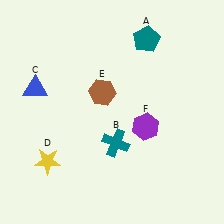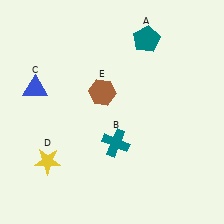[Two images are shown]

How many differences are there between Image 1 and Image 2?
There is 1 difference between the two images.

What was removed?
The purple hexagon (F) was removed in Image 2.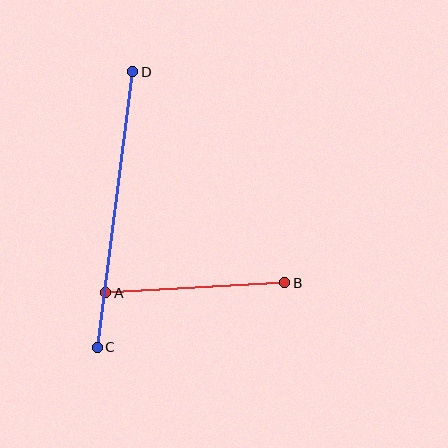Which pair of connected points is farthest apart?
Points C and D are farthest apart.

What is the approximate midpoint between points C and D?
The midpoint is at approximately (115, 209) pixels.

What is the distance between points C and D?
The distance is approximately 278 pixels.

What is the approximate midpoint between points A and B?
The midpoint is at approximately (195, 288) pixels.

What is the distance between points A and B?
The distance is approximately 180 pixels.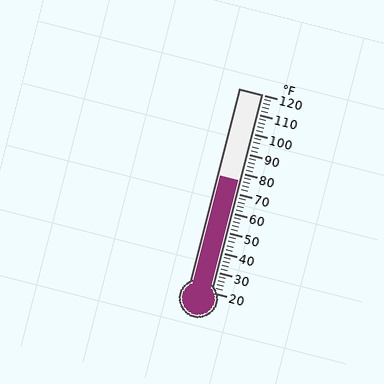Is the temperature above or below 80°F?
The temperature is below 80°F.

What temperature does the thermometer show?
The thermometer shows approximately 76°F.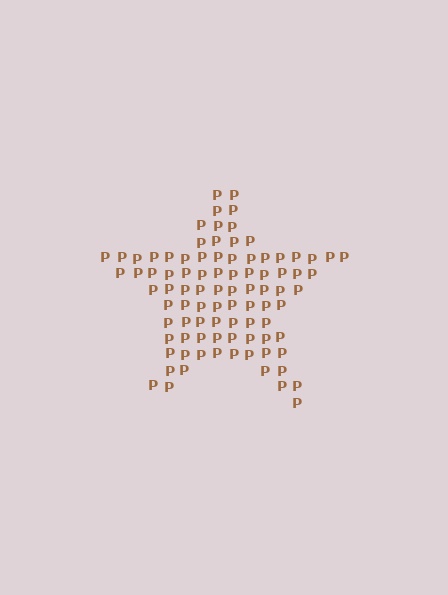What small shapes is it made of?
It is made of small letter P's.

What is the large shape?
The large shape is a star.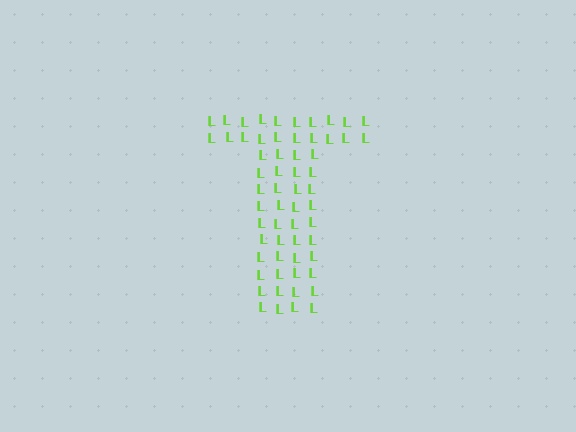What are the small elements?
The small elements are letter L's.